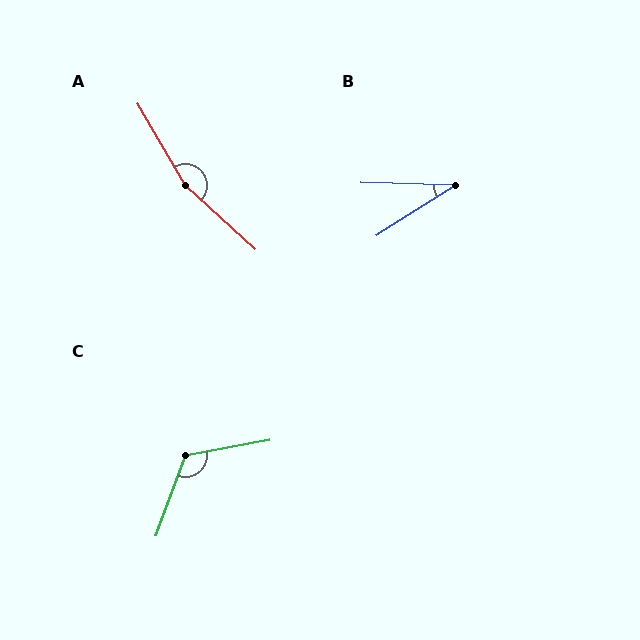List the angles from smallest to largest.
B (34°), C (121°), A (163°).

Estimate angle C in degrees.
Approximately 121 degrees.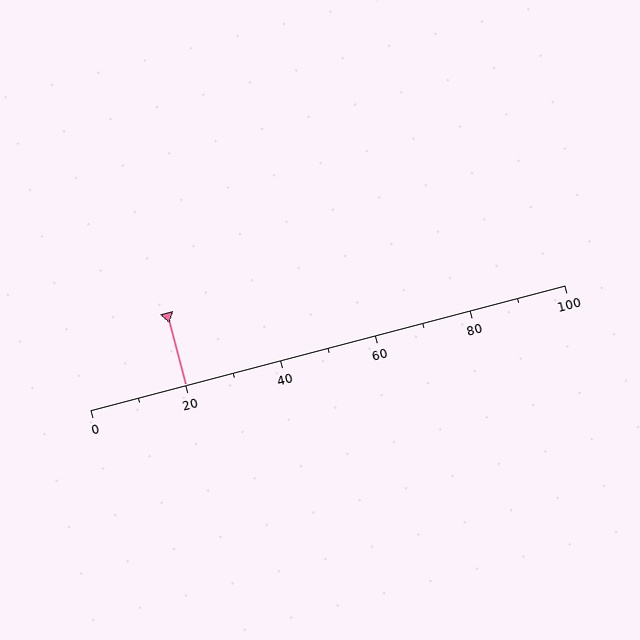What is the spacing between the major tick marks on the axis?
The major ticks are spaced 20 apart.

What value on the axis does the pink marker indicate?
The marker indicates approximately 20.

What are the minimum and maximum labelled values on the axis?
The axis runs from 0 to 100.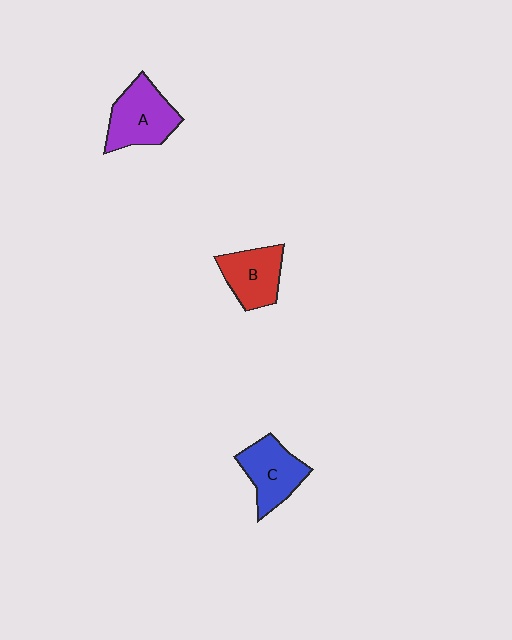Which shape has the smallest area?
Shape B (red).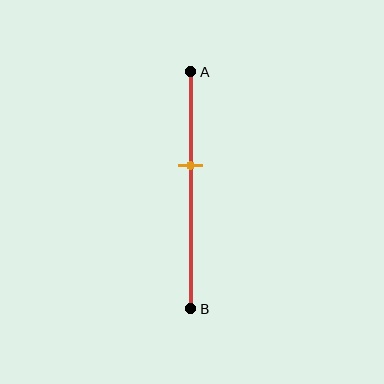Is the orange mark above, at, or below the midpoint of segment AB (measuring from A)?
The orange mark is above the midpoint of segment AB.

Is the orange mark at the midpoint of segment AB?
No, the mark is at about 40% from A, not at the 50% midpoint.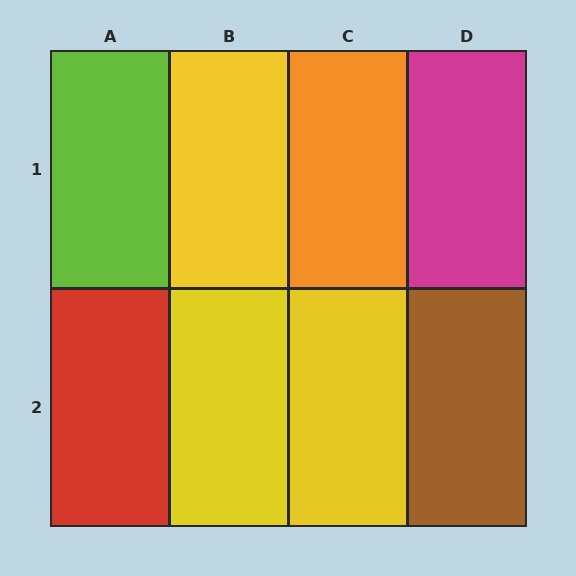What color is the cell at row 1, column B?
Yellow.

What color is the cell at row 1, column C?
Orange.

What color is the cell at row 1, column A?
Lime.